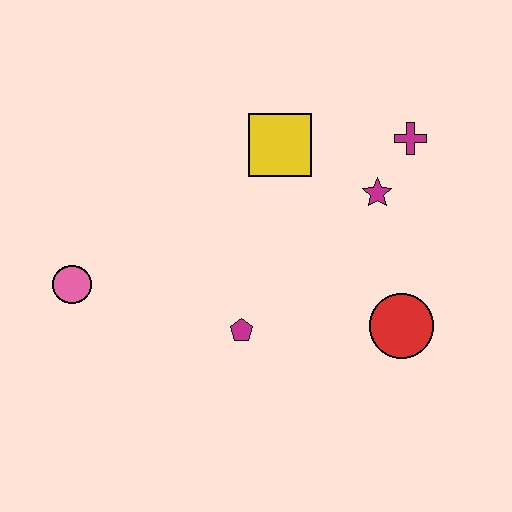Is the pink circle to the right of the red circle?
No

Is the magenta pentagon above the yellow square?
No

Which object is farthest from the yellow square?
The pink circle is farthest from the yellow square.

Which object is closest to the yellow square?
The magenta star is closest to the yellow square.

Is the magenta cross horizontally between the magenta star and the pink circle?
No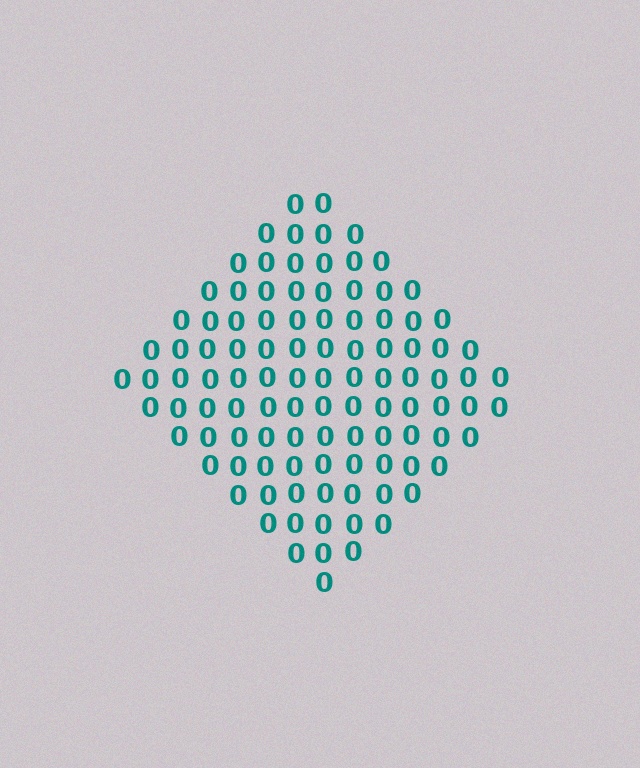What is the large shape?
The large shape is a diamond.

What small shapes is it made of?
It is made of small digit 0's.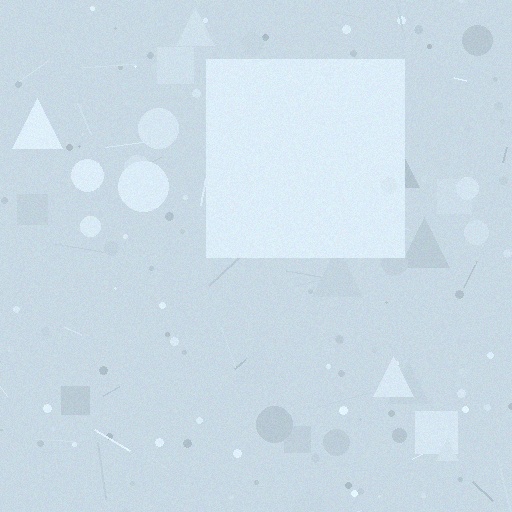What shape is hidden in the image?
A square is hidden in the image.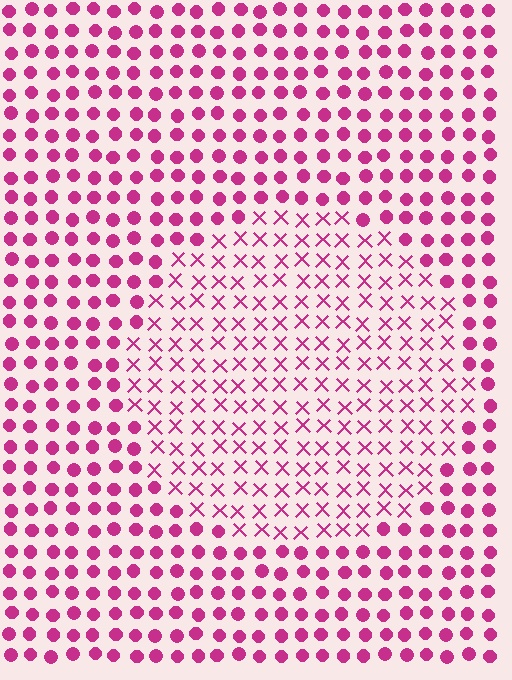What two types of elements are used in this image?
The image uses X marks inside the circle region and circles outside it.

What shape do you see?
I see a circle.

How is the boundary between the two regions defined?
The boundary is defined by a change in element shape: X marks inside vs. circles outside. All elements share the same color and spacing.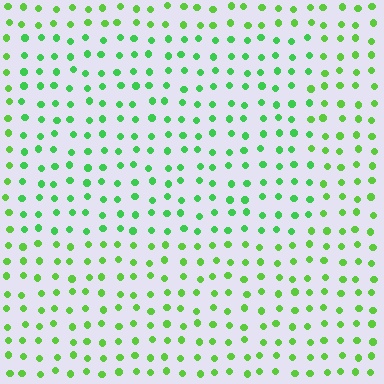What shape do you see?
I see a rectangle.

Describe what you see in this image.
The image is filled with small lime elements in a uniform arrangement. A rectangle-shaped region is visible where the elements are tinted to a slightly different hue, forming a subtle color boundary.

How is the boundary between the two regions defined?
The boundary is defined purely by a slight shift in hue (about 21 degrees). Spacing, size, and orientation are identical on both sides.